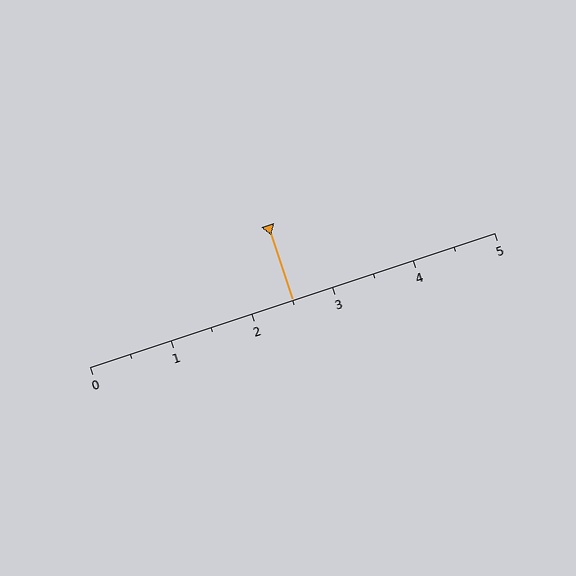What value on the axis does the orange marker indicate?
The marker indicates approximately 2.5.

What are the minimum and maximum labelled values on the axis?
The axis runs from 0 to 5.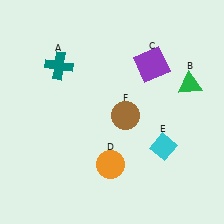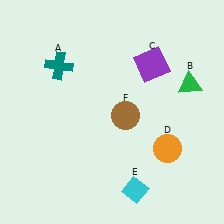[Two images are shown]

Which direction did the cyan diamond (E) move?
The cyan diamond (E) moved down.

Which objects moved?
The objects that moved are: the orange circle (D), the cyan diamond (E).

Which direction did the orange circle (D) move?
The orange circle (D) moved right.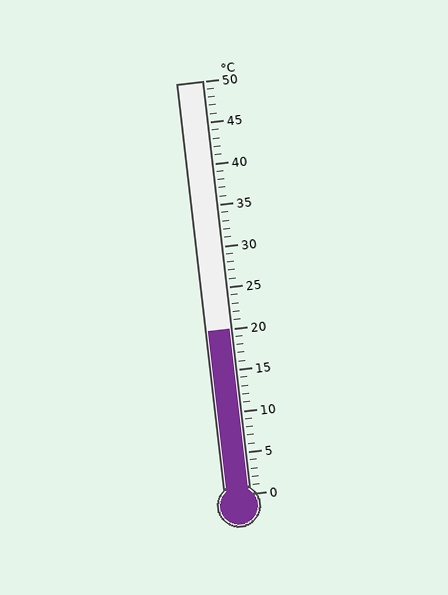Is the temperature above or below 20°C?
The temperature is at 20°C.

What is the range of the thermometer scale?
The thermometer scale ranges from 0°C to 50°C.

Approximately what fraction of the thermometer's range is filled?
The thermometer is filled to approximately 40% of its range.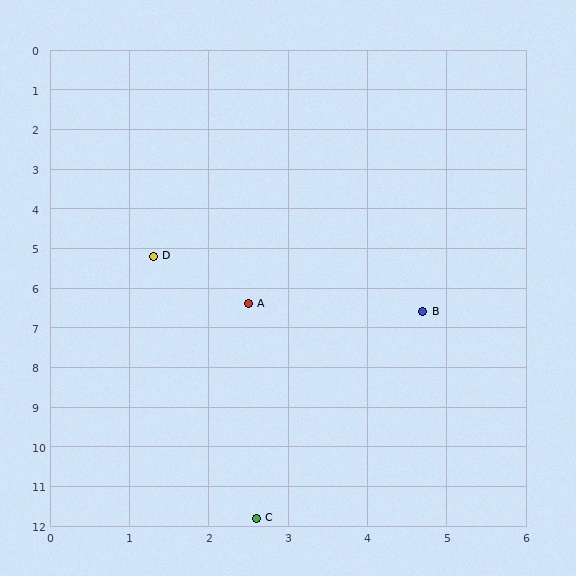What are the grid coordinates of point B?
Point B is at approximately (4.7, 6.6).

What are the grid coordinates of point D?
Point D is at approximately (1.3, 5.2).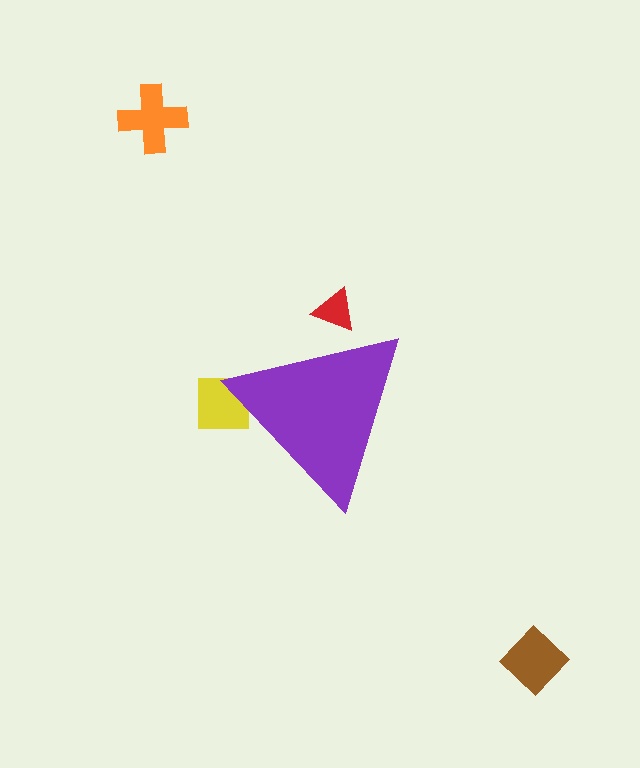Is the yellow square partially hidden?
Yes, the yellow square is partially hidden behind the purple triangle.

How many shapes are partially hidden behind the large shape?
2 shapes are partially hidden.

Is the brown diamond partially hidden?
No, the brown diamond is fully visible.